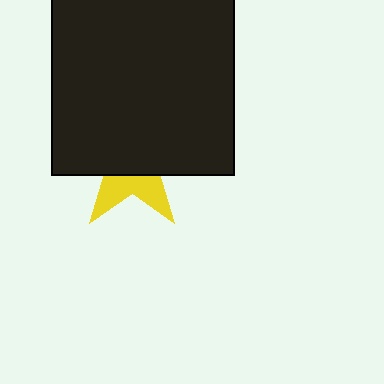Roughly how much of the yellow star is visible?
A small part of it is visible (roughly 34%).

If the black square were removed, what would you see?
You would see the complete yellow star.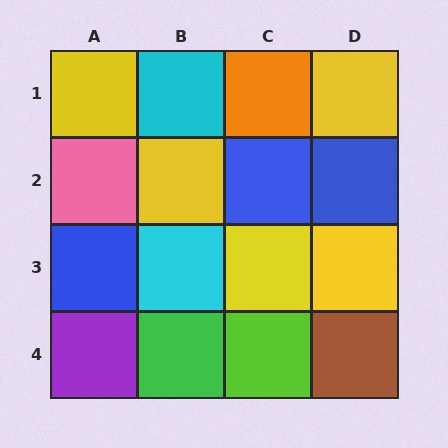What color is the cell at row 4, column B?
Green.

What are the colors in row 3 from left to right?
Blue, cyan, yellow, yellow.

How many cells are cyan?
2 cells are cyan.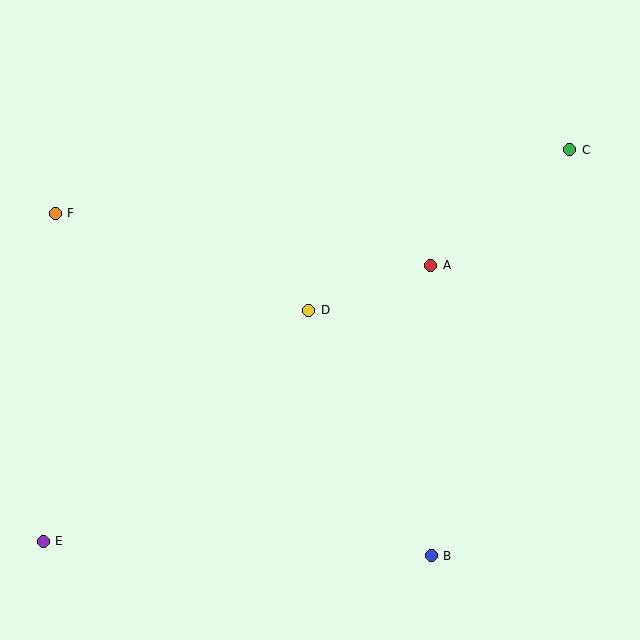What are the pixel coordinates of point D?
Point D is at (309, 310).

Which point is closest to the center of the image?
Point D at (309, 310) is closest to the center.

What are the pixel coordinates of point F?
Point F is at (55, 213).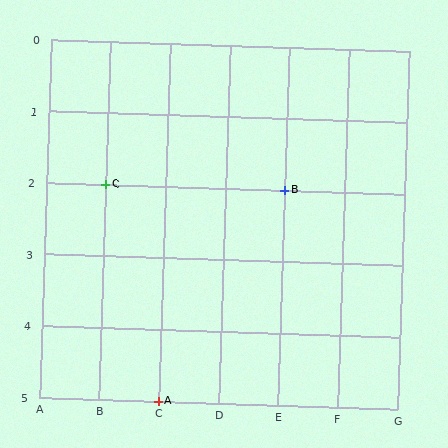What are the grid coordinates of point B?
Point B is at grid coordinates (E, 2).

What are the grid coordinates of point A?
Point A is at grid coordinates (C, 5).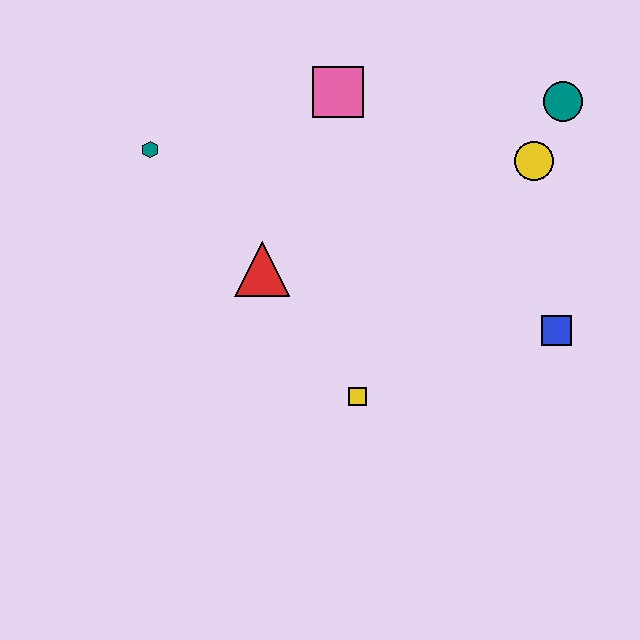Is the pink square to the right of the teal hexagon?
Yes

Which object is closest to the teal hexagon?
The red triangle is closest to the teal hexagon.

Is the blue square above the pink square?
No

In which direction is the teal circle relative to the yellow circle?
The teal circle is above the yellow circle.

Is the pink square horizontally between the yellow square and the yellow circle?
No